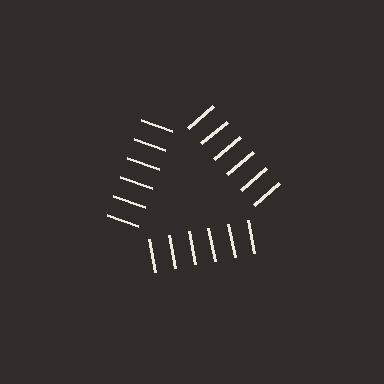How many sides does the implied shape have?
3 sides — the line-ends trace a triangle.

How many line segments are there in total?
18 — 6 along each of the 3 edges.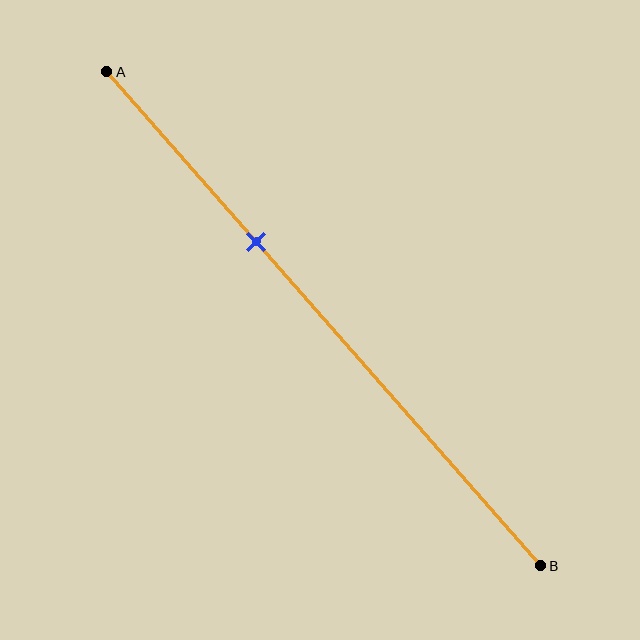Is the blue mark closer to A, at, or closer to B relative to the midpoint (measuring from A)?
The blue mark is closer to point A than the midpoint of segment AB.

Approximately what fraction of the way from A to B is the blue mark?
The blue mark is approximately 35% of the way from A to B.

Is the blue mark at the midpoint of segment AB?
No, the mark is at about 35% from A, not at the 50% midpoint.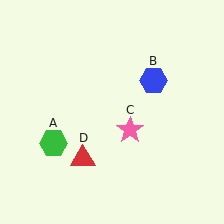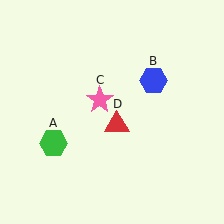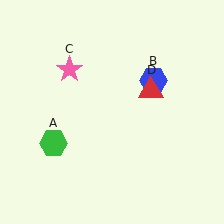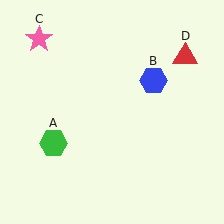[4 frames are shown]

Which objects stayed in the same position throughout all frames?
Green hexagon (object A) and blue hexagon (object B) remained stationary.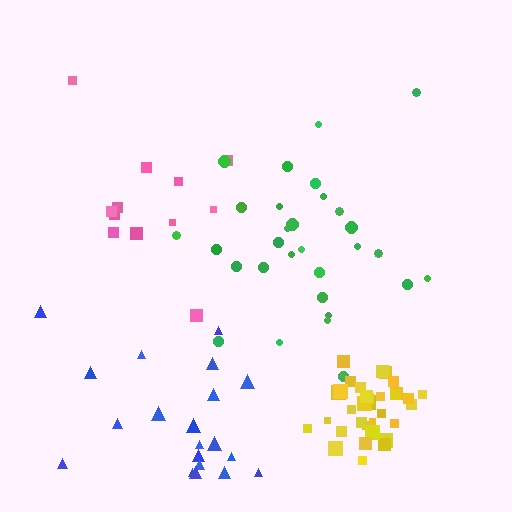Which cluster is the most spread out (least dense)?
Pink.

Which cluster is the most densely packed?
Yellow.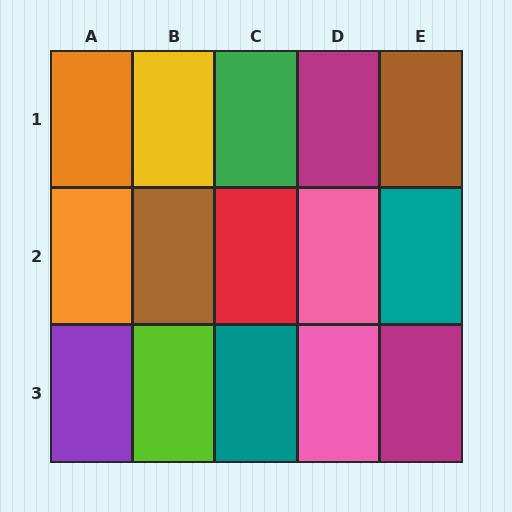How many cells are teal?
2 cells are teal.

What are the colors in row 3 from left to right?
Purple, lime, teal, pink, magenta.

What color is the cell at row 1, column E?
Brown.